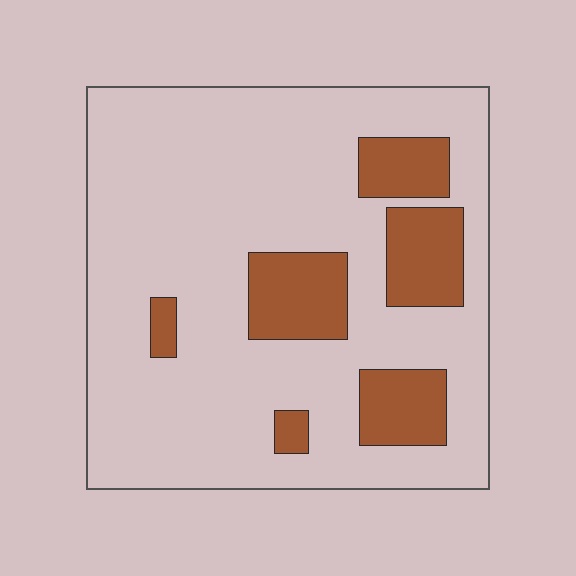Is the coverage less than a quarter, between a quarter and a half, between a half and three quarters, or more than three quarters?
Less than a quarter.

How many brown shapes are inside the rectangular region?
6.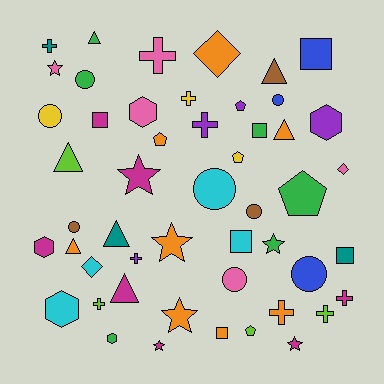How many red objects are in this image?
There are no red objects.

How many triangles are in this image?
There are 7 triangles.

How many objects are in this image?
There are 50 objects.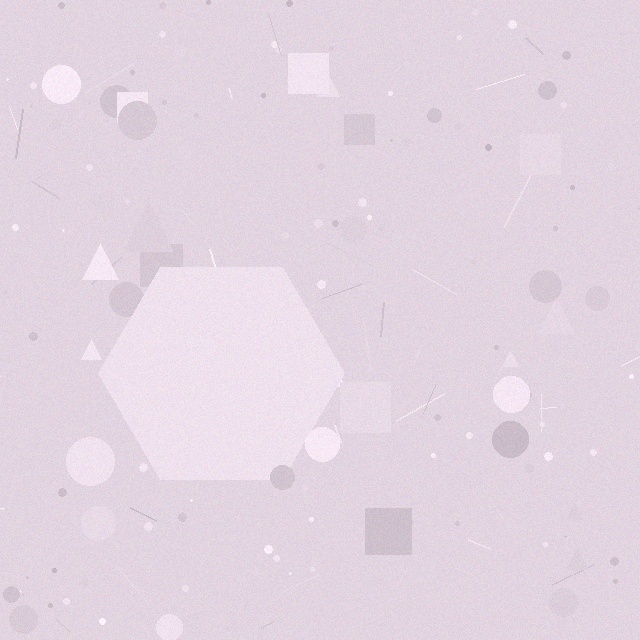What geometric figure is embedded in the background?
A hexagon is embedded in the background.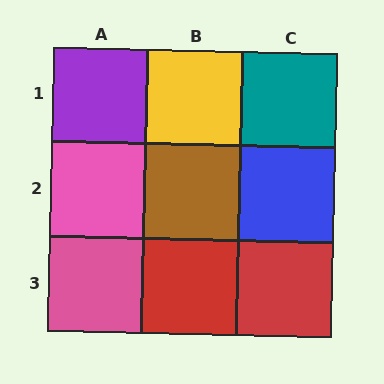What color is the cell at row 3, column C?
Red.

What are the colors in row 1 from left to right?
Purple, yellow, teal.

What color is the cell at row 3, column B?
Red.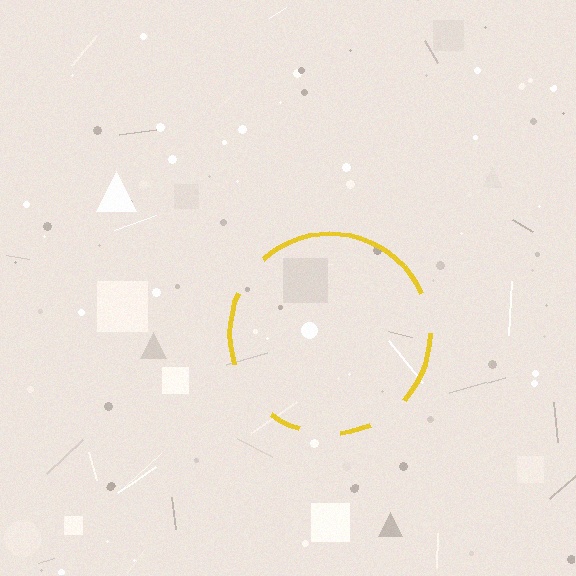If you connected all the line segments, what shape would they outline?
They would outline a circle.